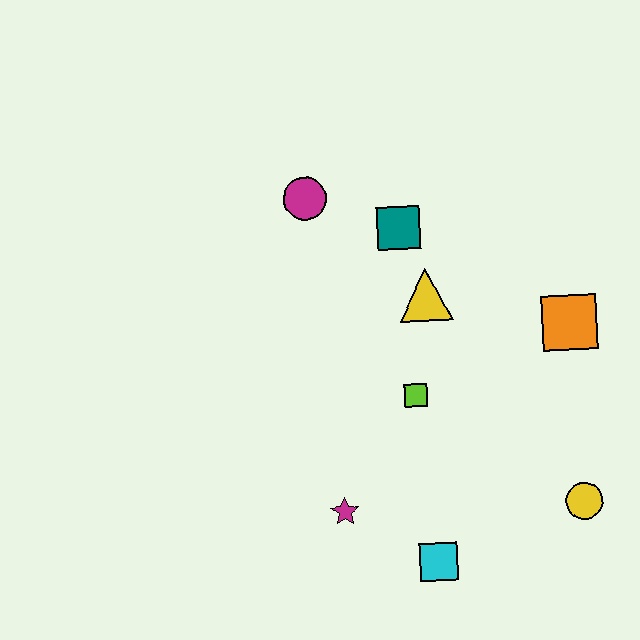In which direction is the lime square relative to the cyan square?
The lime square is above the cyan square.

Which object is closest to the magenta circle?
The teal square is closest to the magenta circle.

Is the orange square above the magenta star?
Yes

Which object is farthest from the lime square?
The magenta circle is farthest from the lime square.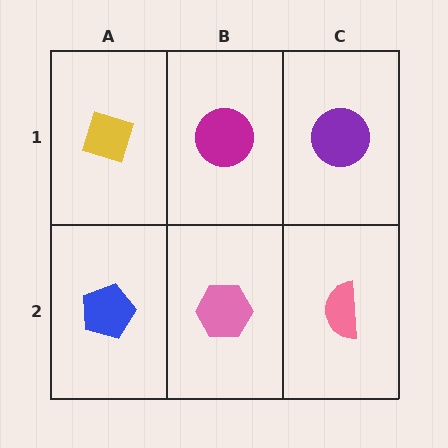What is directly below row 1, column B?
A pink hexagon.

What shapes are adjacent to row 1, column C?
A pink semicircle (row 2, column C), a magenta circle (row 1, column B).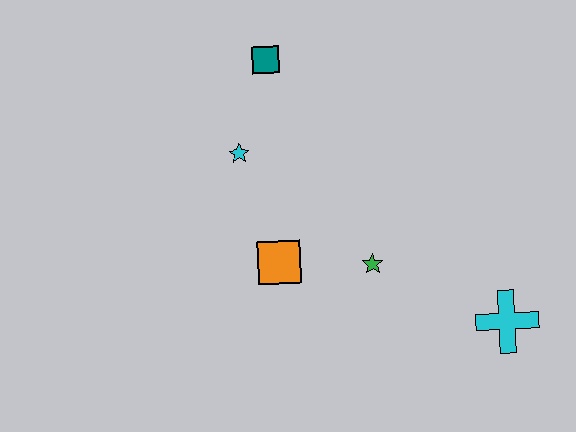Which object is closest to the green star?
The orange square is closest to the green star.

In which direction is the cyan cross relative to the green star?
The cyan cross is to the right of the green star.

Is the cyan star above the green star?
Yes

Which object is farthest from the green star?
The teal square is farthest from the green star.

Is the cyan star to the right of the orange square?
No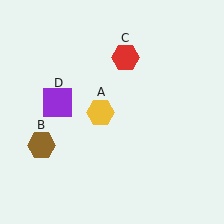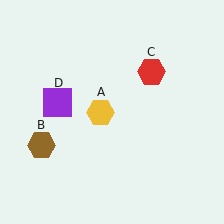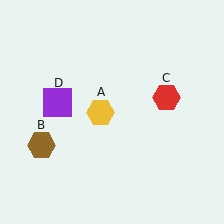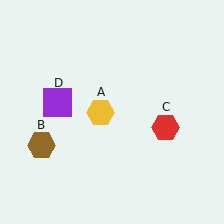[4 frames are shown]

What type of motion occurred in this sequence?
The red hexagon (object C) rotated clockwise around the center of the scene.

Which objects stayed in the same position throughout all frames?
Yellow hexagon (object A) and brown hexagon (object B) and purple square (object D) remained stationary.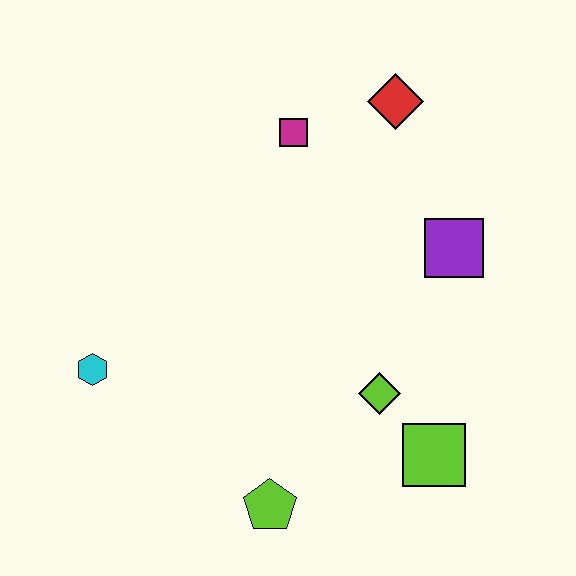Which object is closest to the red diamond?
The magenta square is closest to the red diamond.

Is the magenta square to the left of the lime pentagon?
No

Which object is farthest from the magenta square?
The lime pentagon is farthest from the magenta square.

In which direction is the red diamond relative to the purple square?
The red diamond is above the purple square.